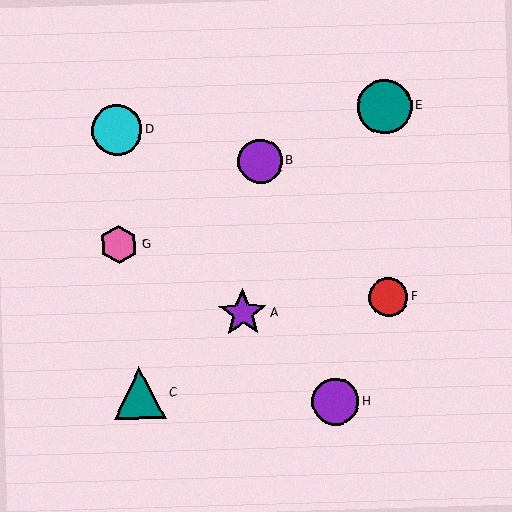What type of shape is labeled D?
Shape D is a cyan circle.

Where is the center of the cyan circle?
The center of the cyan circle is at (117, 130).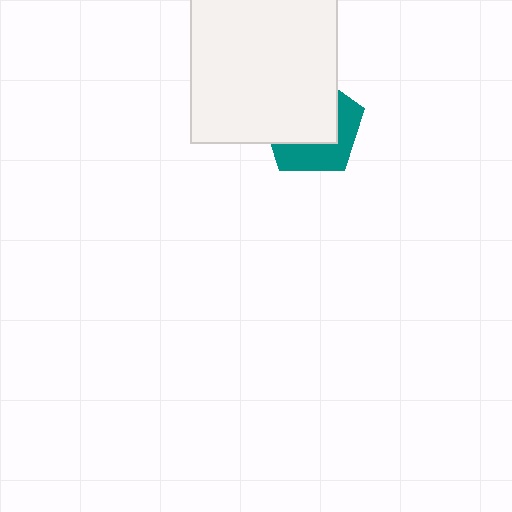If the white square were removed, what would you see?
You would see the complete teal pentagon.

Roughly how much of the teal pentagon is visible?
A small part of it is visible (roughly 42%).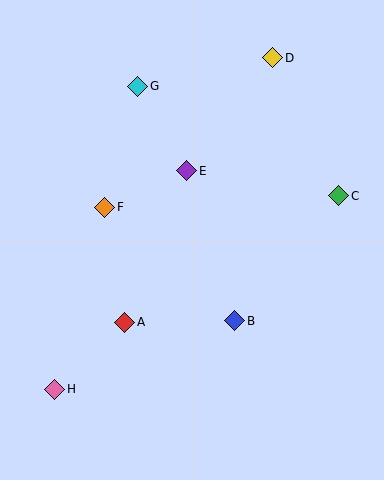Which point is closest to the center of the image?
Point E at (187, 171) is closest to the center.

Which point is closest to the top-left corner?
Point G is closest to the top-left corner.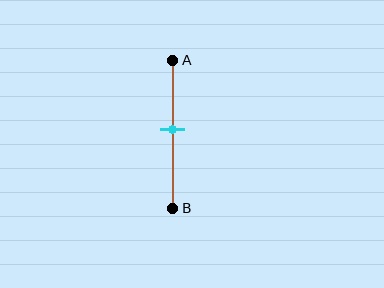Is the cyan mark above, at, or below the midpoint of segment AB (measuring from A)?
The cyan mark is approximately at the midpoint of segment AB.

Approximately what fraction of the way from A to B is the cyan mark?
The cyan mark is approximately 45% of the way from A to B.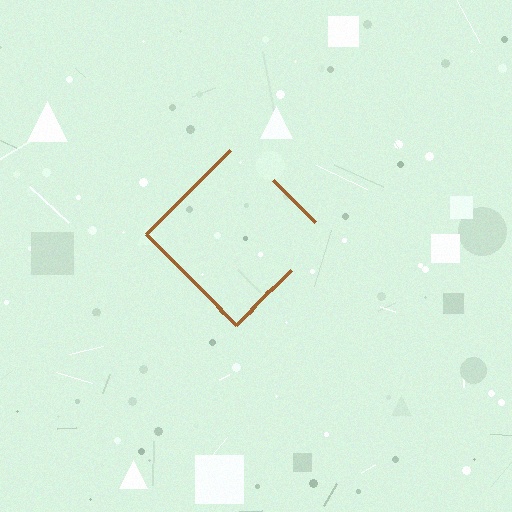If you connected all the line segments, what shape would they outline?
They would outline a diamond.